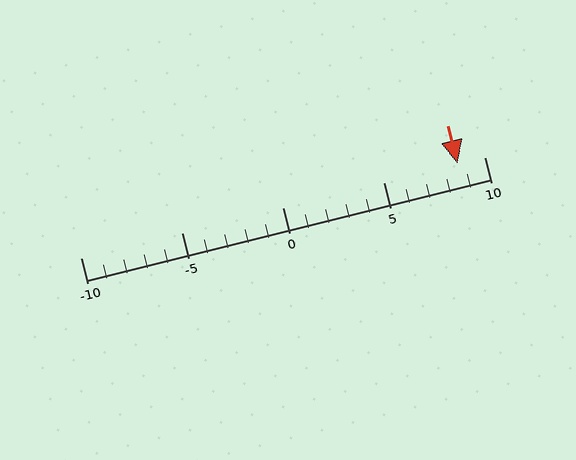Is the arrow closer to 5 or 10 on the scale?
The arrow is closer to 10.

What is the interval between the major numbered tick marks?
The major tick marks are spaced 5 units apart.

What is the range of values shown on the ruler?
The ruler shows values from -10 to 10.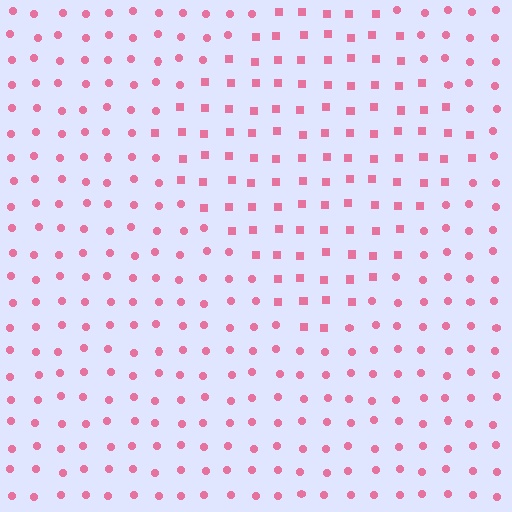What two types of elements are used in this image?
The image uses squares inside the diamond region and circles outside it.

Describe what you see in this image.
The image is filled with small pink elements arranged in a uniform grid. A diamond-shaped region contains squares, while the surrounding area contains circles. The boundary is defined purely by the change in element shape.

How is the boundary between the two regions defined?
The boundary is defined by a change in element shape: squares inside vs. circles outside. All elements share the same color and spacing.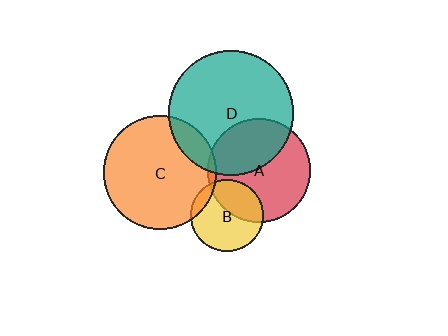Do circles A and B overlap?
Yes.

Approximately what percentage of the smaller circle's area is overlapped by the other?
Approximately 35%.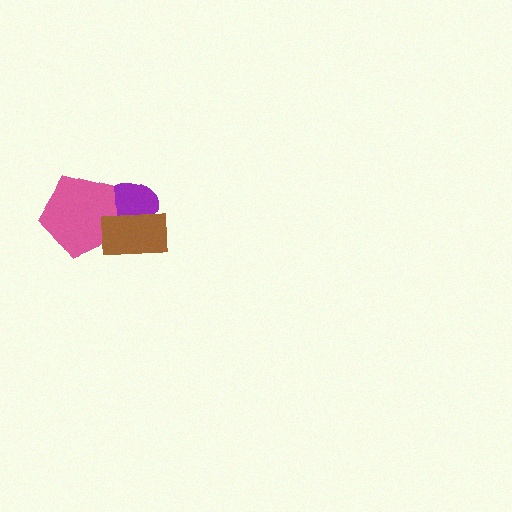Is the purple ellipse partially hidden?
Yes, it is partially covered by another shape.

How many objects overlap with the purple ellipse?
2 objects overlap with the purple ellipse.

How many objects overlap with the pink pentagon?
2 objects overlap with the pink pentagon.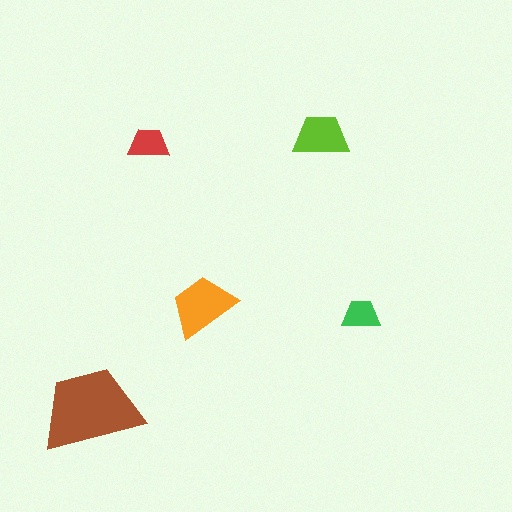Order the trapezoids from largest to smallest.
the brown one, the orange one, the lime one, the red one, the green one.